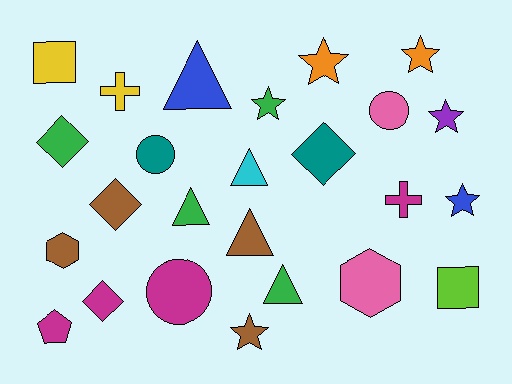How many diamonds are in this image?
There are 4 diamonds.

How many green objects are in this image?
There are 4 green objects.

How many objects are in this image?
There are 25 objects.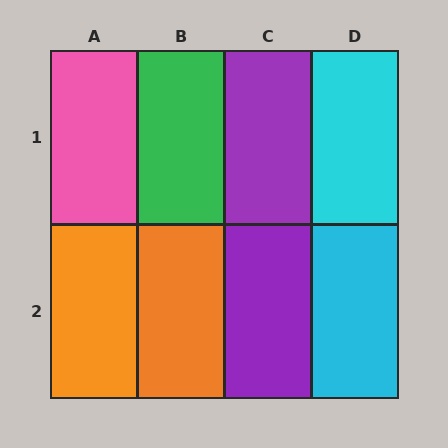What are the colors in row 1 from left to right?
Pink, green, purple, cyan.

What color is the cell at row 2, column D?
Cyan.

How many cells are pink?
1 cell is pink.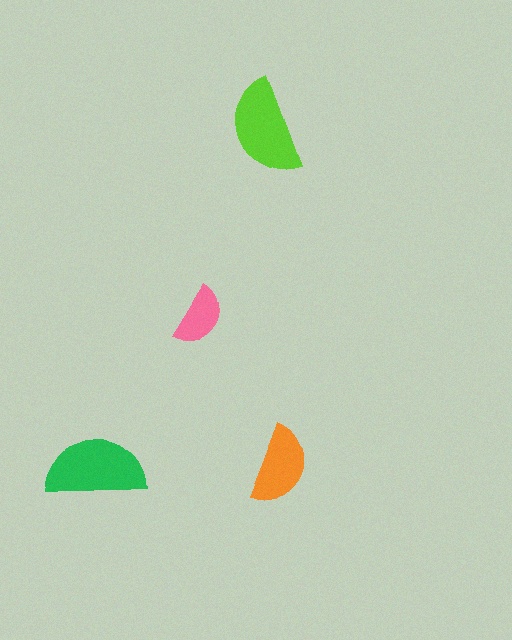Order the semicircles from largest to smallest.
the green one, the lime one, the orange one, the pink one.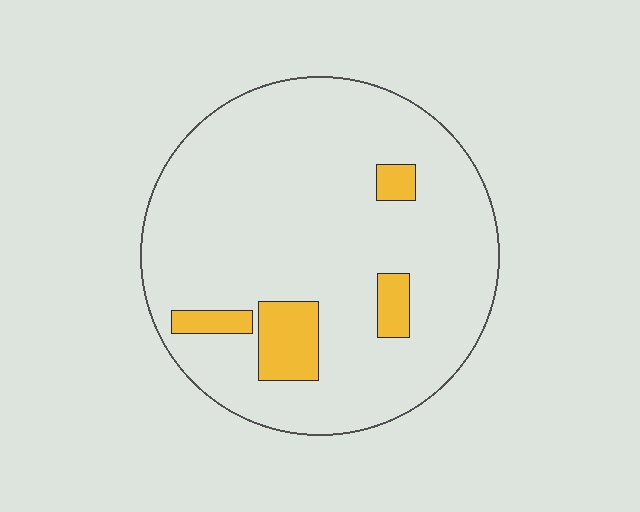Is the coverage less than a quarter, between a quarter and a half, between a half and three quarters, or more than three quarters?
Less than a quarter.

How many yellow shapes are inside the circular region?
4.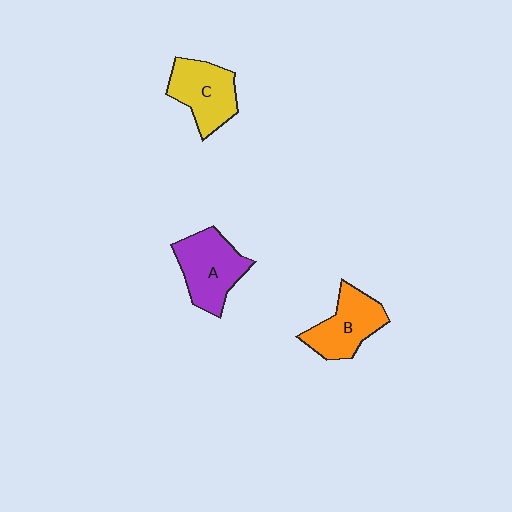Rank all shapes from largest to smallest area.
From largest to smallest: A (purple), C (yellow), B (orange).